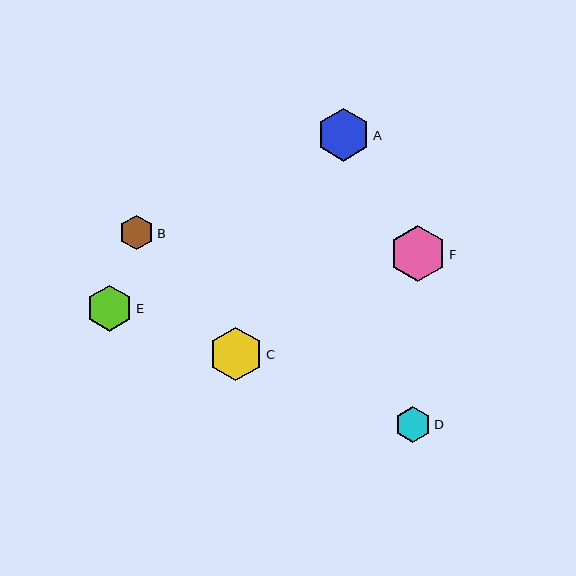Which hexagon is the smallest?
Hexagon B is the smallest with a size of approximately 34 pixels.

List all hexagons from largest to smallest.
From largest to smallest: F, C, A, E, D, B.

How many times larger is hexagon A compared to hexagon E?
Hexagon A is approximately 1.1 times the size of hexagon E.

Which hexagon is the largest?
Hexagon F is the largest with a size of approximately 56 pixels.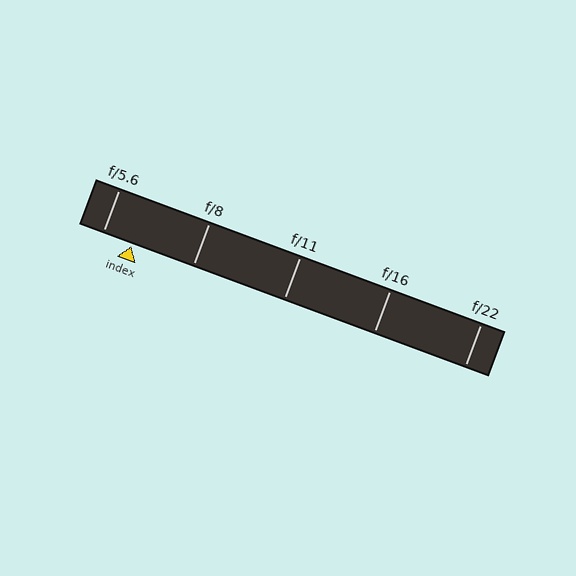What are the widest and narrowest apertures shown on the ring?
The widest aperture shown is f/5.6 and the narrowest is f/22.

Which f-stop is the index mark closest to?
The index mark is closest to f/5.6.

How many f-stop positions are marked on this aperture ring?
There are 5 f-stop positions marked.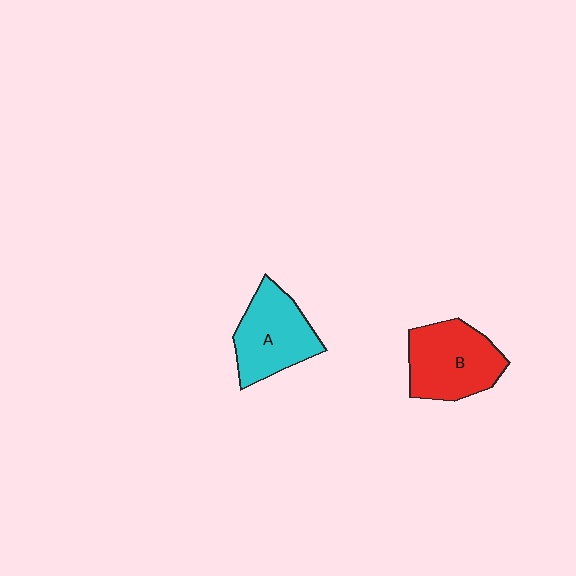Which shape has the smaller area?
Shape A (cyan).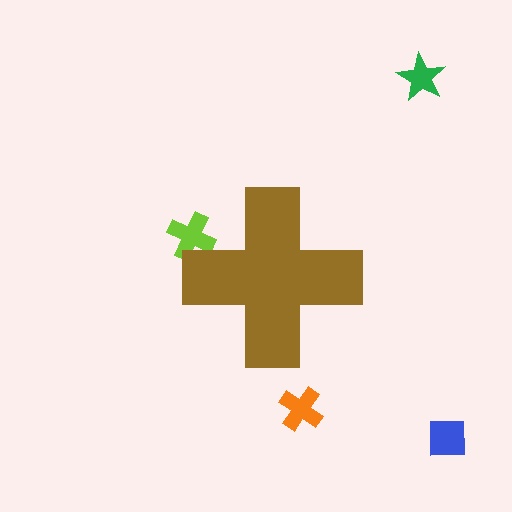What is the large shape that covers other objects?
A brown cross.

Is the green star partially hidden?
No, the green star is fully visible.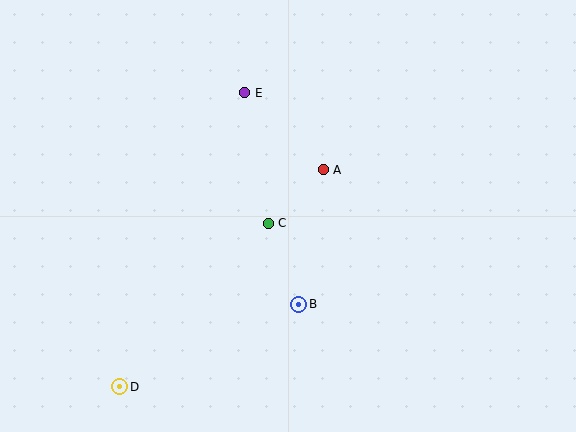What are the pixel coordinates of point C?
Point C is at (268, 223).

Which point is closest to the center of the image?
Point C at (268, 223) is closest to the center.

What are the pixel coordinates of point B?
Point B is at (299, 304).